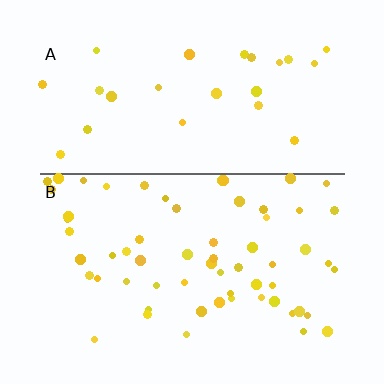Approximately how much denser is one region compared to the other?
Approximately 2.4× — region B over region A.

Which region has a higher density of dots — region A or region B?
B (the bottom).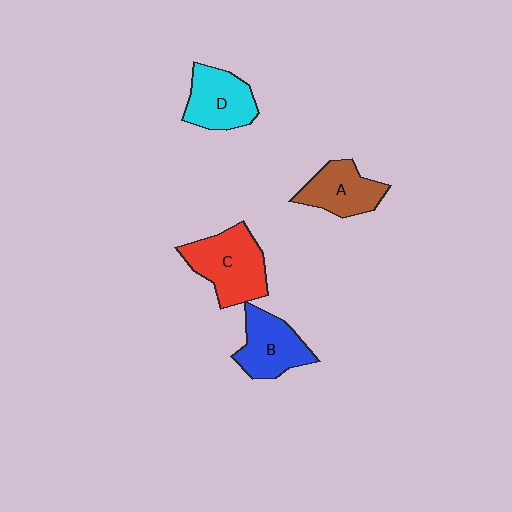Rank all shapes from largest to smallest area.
From largest to smallest: C (red), B (blue), D (cyan), A (brown).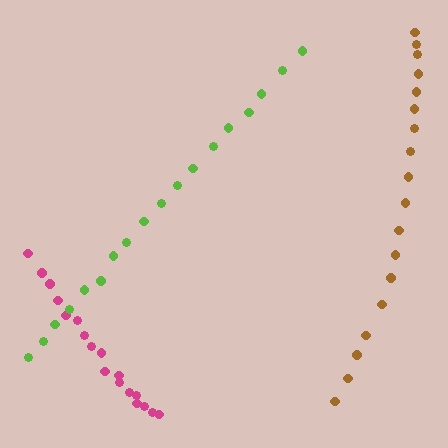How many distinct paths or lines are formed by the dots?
There are 3 distinct paths.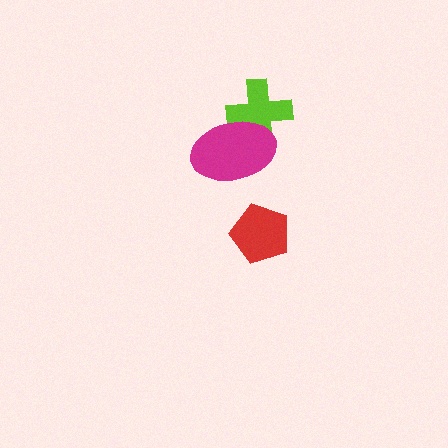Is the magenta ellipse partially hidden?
No, no other shape covers it.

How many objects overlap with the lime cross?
1 object overlaps with the lime cross.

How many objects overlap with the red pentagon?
0 objects overlap with the red pentagon.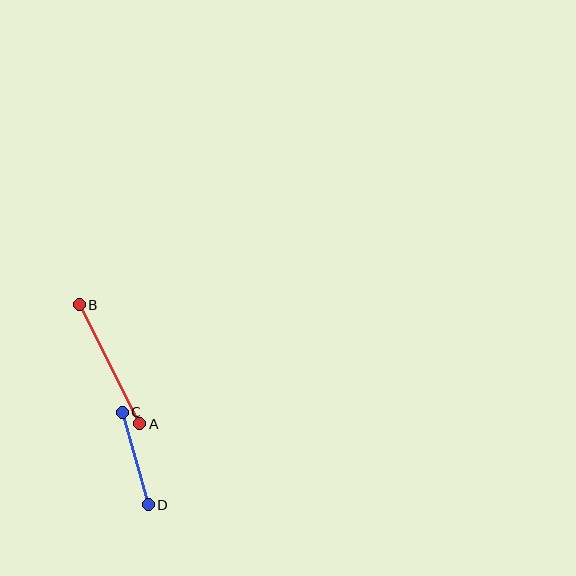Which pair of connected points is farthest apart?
Points A and B are farthest apart.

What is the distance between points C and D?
The distance is approximately 96 pixels.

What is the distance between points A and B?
The distance is approximately 134 pixels.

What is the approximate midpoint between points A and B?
The midpoint is at approximately (110, 364) pixels.